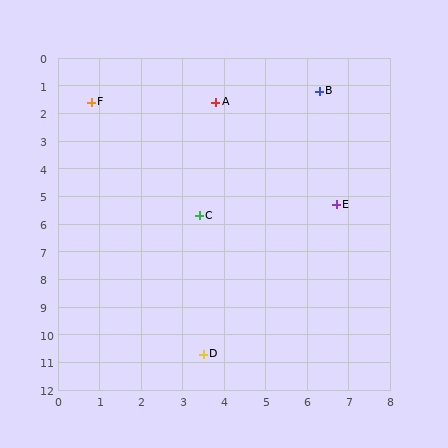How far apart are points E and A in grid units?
Points E and A are about 4.7 grid units apart.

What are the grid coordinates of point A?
Point A is at approximately (3.8, 1.6).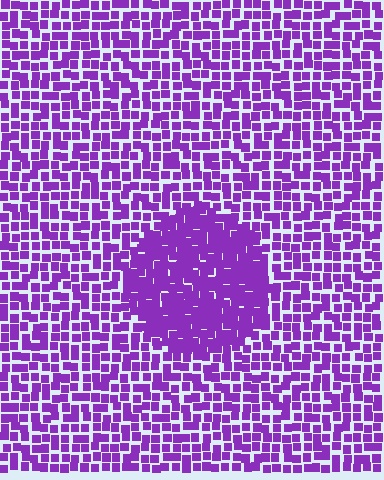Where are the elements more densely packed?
The elements are more densely packed inside the circle boundary.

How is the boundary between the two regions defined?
The boundary is defined by a change in element density (approximately 1.7x ratio). All elements are the same color, size, and shape.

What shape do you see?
I see a circle.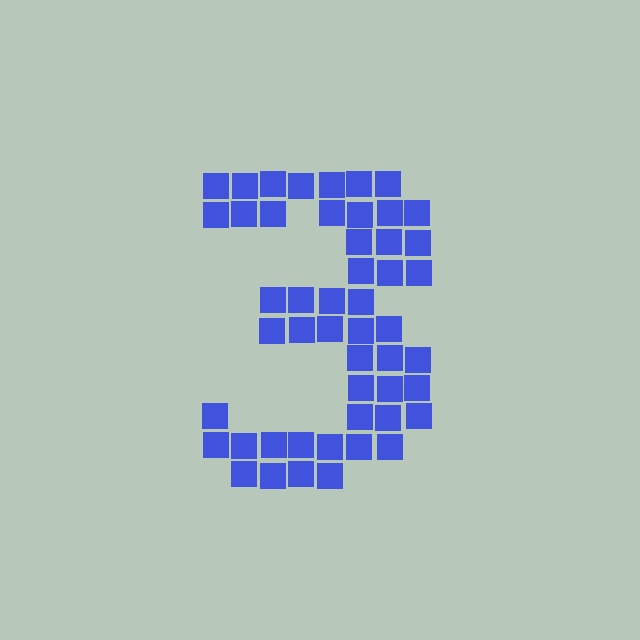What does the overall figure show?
The overall figure shows the digit 3.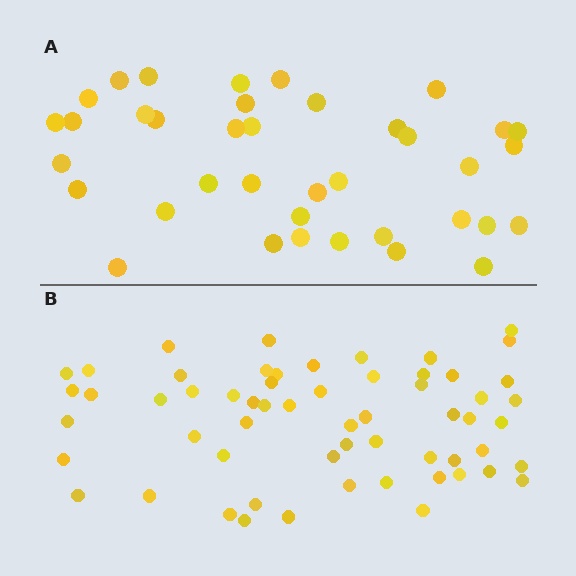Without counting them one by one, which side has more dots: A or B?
Region B (the bottom region) has more dots.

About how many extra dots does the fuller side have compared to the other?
Region B has approximately 20 more dots than region A.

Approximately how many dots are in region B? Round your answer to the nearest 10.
About 60 dots. (The exact count is 59, which rounds to 60.)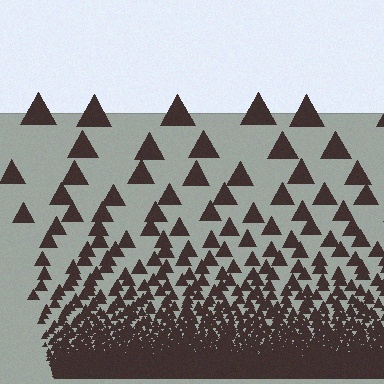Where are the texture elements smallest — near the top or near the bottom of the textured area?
Near the bottom.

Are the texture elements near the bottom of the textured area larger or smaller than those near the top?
Smaller. The gradient is inverted — elements near the bottom are smaller and denser.